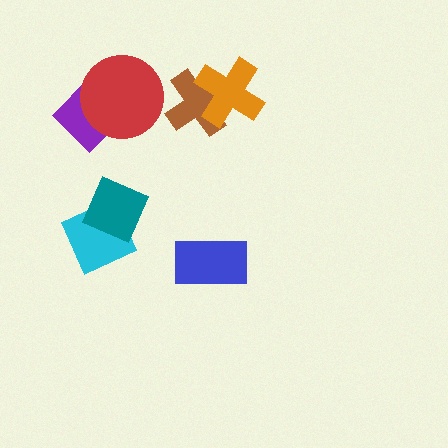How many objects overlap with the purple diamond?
1 object overlaps with the purple diamond.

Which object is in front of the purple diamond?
The red circle is in front of the purple diamond.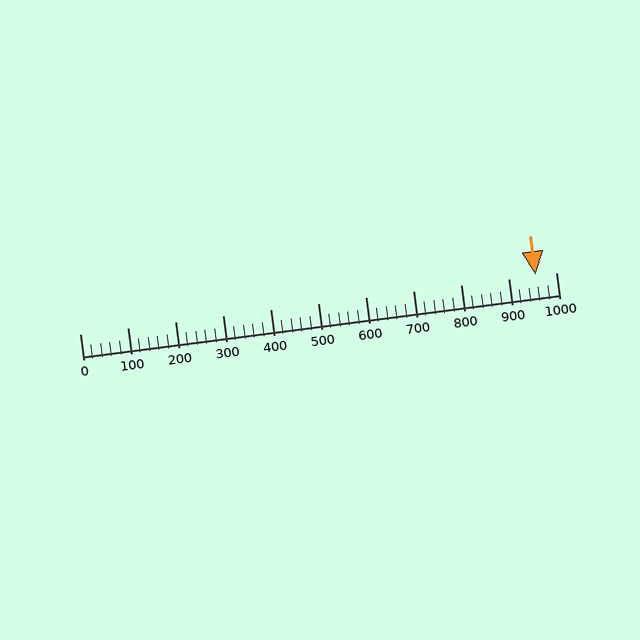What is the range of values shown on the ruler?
The ruler shows values from 0 to 1000.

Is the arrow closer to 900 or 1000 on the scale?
The arrow is closer to 1000.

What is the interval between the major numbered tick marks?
The major tick marks are spaced 100 units apart.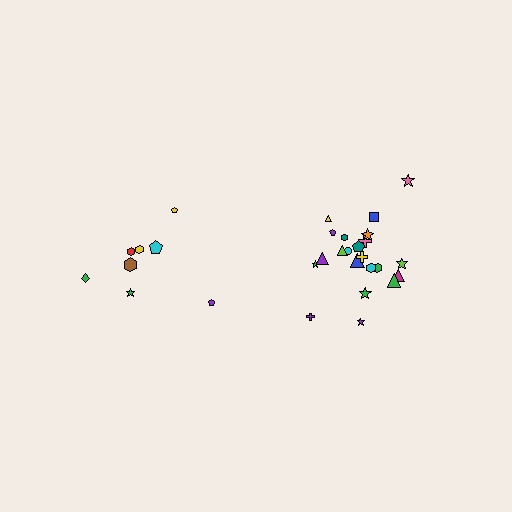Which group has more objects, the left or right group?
The right group.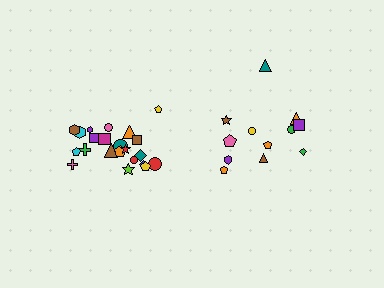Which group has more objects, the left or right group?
The left group.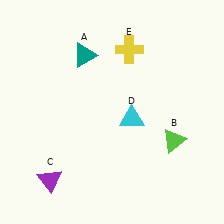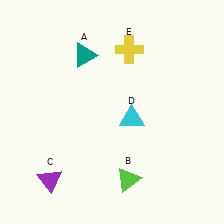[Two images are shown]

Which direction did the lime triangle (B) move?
The lime triangle (B) moved left.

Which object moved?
The lime triangle (B) moved left.